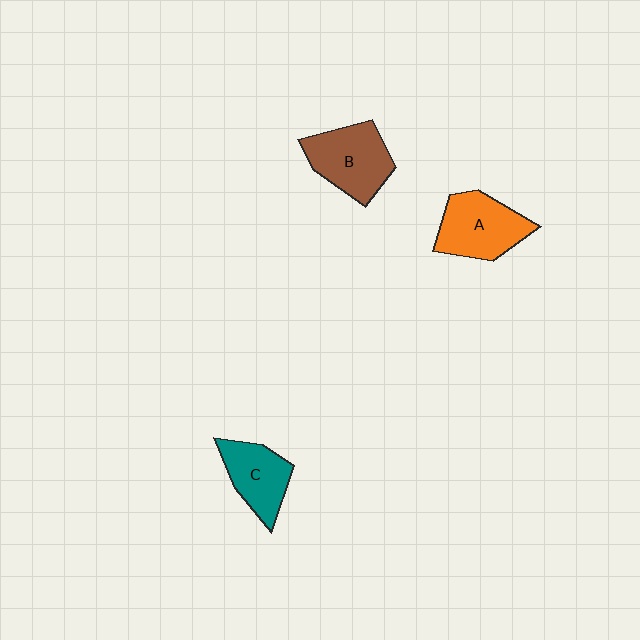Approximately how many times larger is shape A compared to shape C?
Approximately 1.2 times.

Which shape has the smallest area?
Shape C (teal).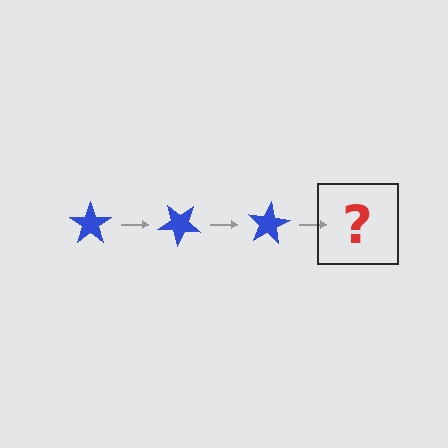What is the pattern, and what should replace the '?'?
The pattern is that the star rotates 40 degrees each step. The '?' should be a blue star rotated 120 degrees.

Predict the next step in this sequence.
The next step is a blue star rotated 120 degrees.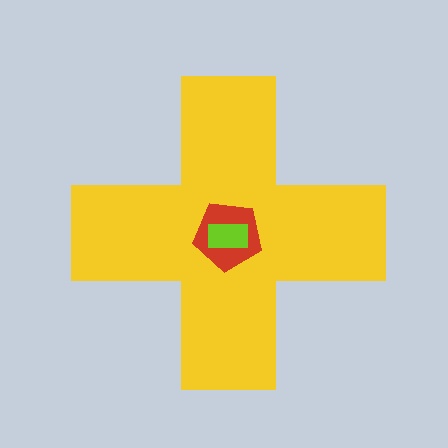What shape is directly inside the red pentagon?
The lime rectangle.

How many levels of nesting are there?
3.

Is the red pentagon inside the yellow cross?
Yes.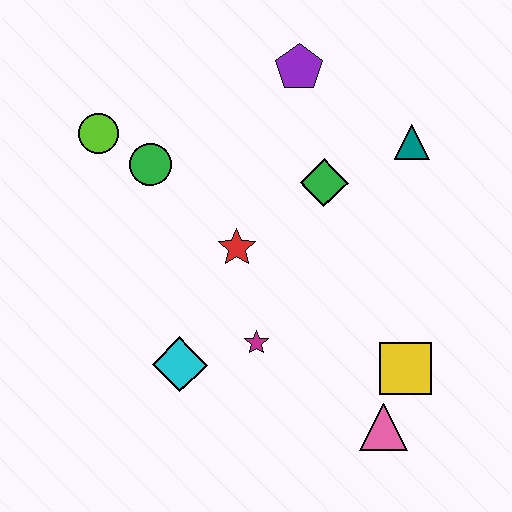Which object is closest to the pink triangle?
The yellow square is closest to the pink triangle.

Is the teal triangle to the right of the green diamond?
Yes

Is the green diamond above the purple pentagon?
No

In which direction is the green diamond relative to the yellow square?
The green diamond is above the yellow square.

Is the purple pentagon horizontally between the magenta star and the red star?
No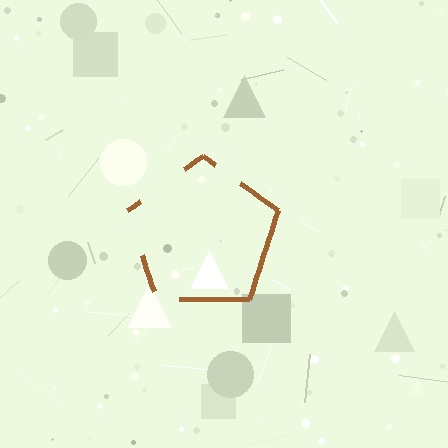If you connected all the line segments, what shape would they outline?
They would outline a pentagon.